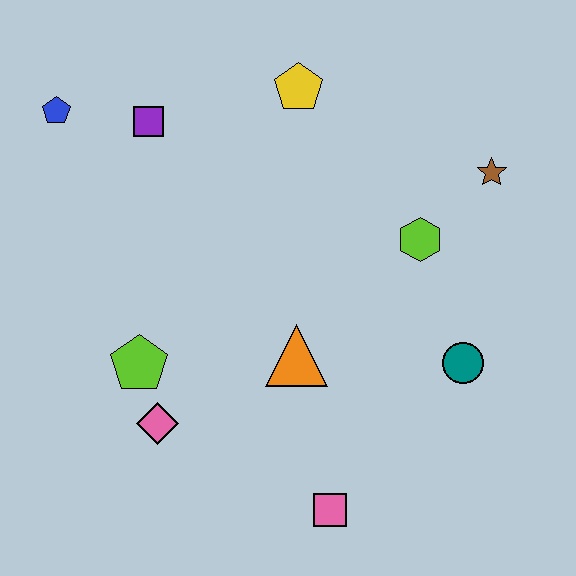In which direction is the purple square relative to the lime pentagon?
The purple square is above the lime pentagon.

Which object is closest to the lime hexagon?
The brown star is closest to the lime hexagon.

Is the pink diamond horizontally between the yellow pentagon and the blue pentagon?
Yes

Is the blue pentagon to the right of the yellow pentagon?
No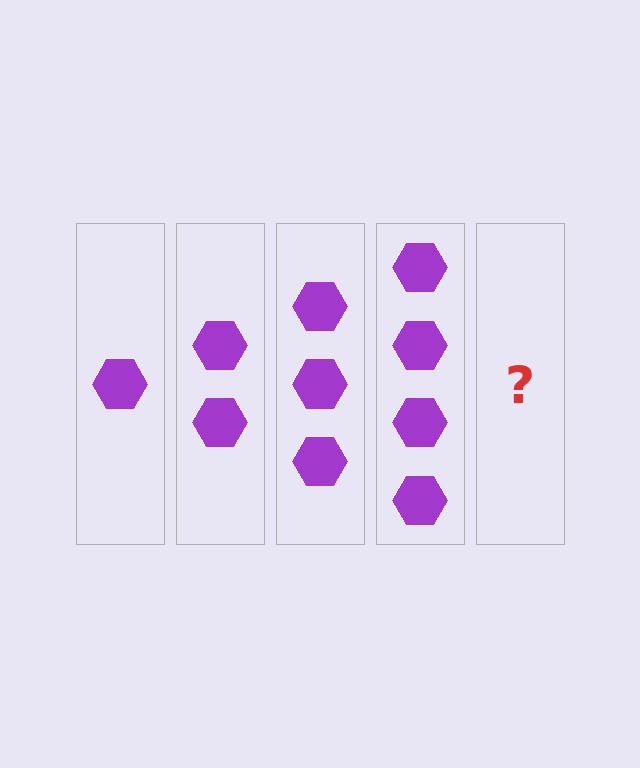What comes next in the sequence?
The next element should be 5 hexagons.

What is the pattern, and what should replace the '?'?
The pattern is that each step adds one more hexagon. The '?' should be 5 hexagons.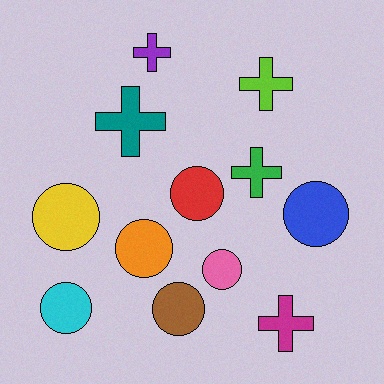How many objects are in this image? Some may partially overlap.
There are 12 objects.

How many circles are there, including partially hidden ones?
There are 7 circles.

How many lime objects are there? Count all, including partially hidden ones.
There is 1 lime object.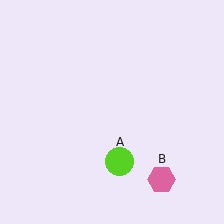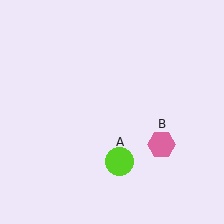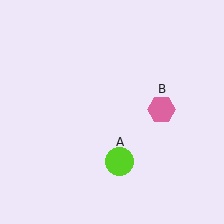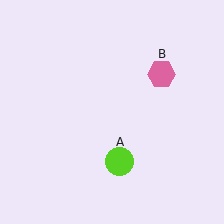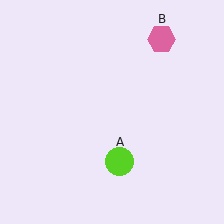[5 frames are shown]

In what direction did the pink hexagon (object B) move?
The pink hexagon (object B) moved up.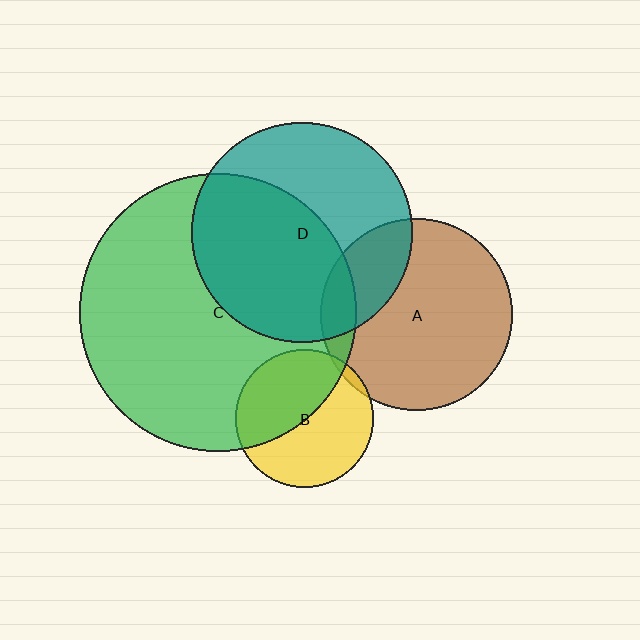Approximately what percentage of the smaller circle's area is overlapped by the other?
Approximately 5%.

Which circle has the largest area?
Circle C (green).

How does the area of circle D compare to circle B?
Approximately 2.6 times.